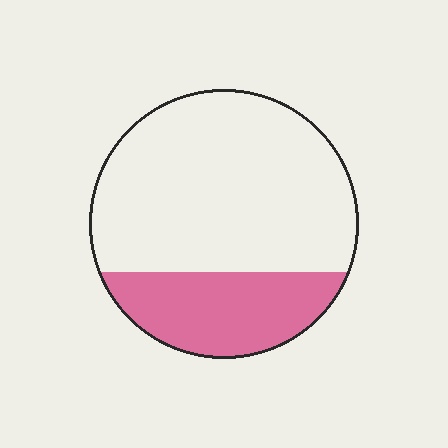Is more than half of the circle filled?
No.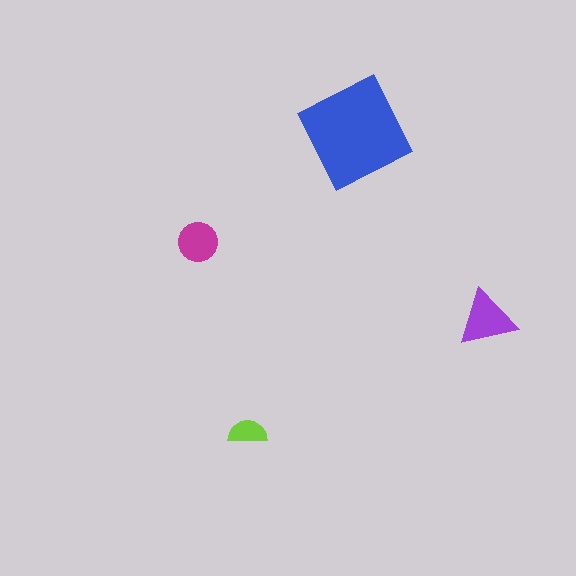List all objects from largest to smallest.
The blue square, the purple triangle, the magenta circle, the lime semicircle.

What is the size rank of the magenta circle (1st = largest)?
3rd.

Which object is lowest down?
The lime semicircle is bottommost.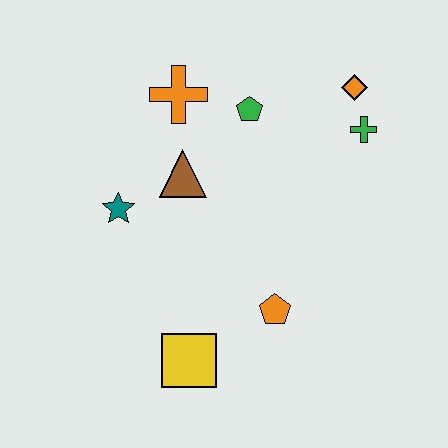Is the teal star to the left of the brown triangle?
Yes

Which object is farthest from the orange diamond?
The yellow square is farthest from the orange diamond.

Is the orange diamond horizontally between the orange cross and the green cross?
Yes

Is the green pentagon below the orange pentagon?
No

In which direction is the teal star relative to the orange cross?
The teal star is below the orange cross.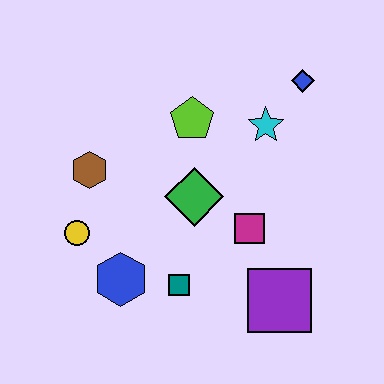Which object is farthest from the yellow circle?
The blue diamond is farthest from the yellow circle.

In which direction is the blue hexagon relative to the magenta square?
The blue hexagon is to the left of the magenta square.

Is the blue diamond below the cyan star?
No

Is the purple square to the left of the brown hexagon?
No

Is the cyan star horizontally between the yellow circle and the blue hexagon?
No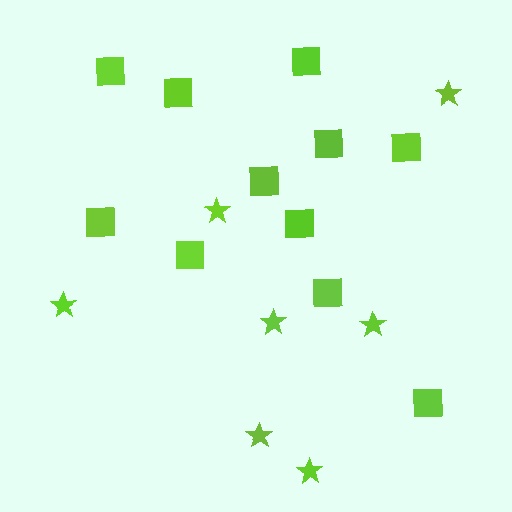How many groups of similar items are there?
There are 2 groups: one group of squares (11) and one group of stars (7).